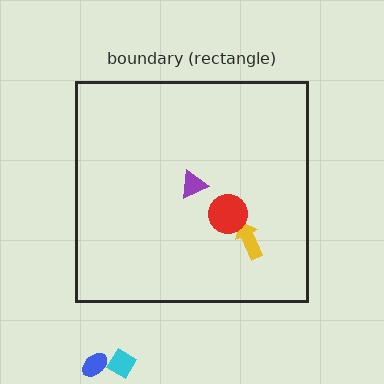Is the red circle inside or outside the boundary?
Inside.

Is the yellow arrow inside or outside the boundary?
Inside.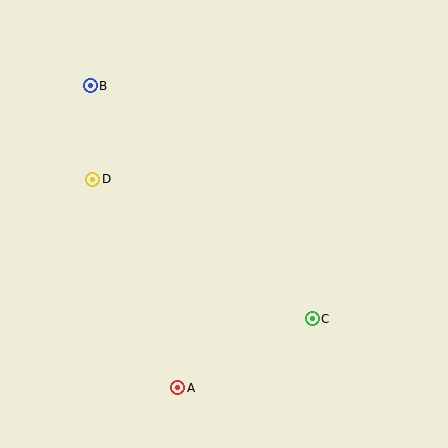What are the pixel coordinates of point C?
Point C is at (312, 319).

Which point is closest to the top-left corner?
Point B is closest to the top-left corner.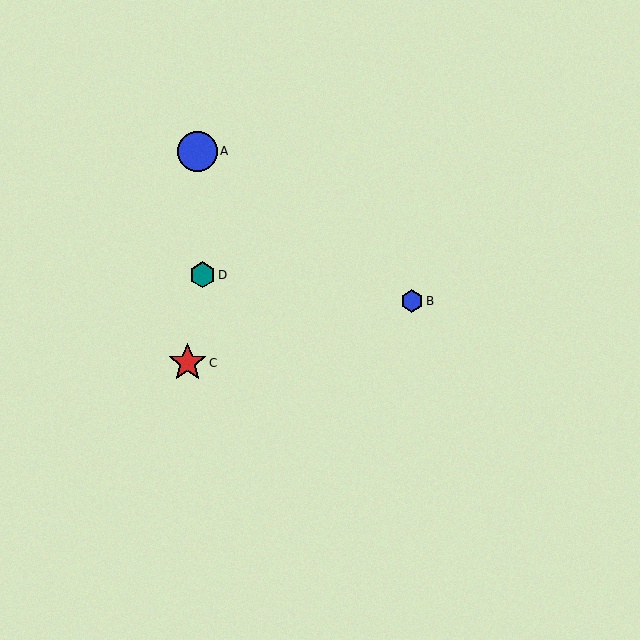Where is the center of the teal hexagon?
The center of the teal hexagon is at (202, 275).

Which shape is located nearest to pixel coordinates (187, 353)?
The red star (labeled C) at (187, 363) is nearest to that location.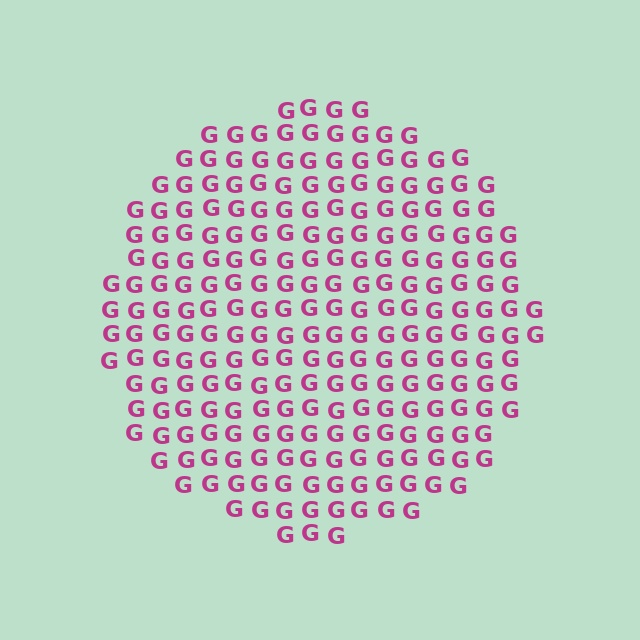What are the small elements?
The small elements are letter G's.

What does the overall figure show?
The overall figure shows a circle.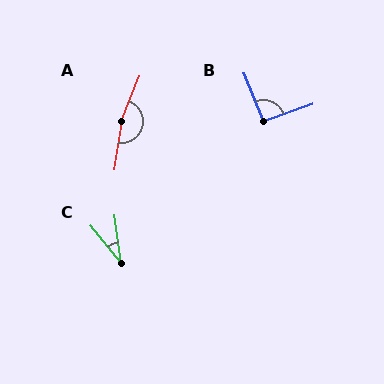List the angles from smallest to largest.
C (31°), B (92°), A (166°).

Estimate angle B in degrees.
Approximately 92 degrees.